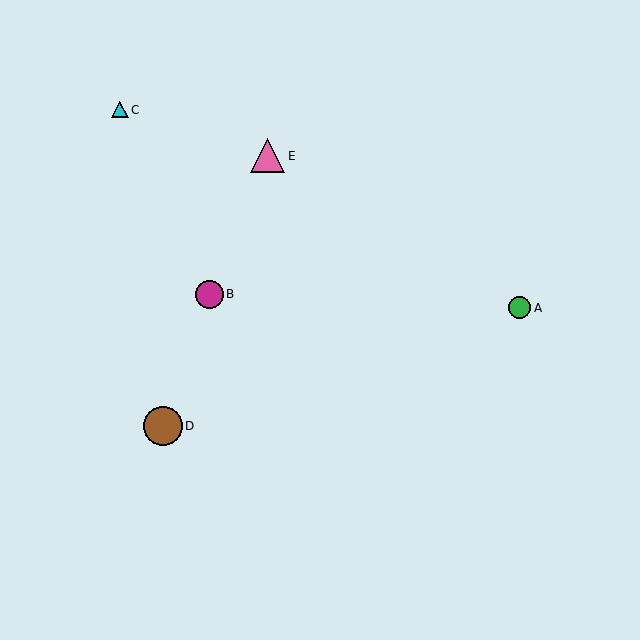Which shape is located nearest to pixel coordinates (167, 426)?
The brown circle (labeled D) at (163, 426) is nearest to that location.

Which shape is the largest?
The brown circle (labeled D) is the largest.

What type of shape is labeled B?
Shape B is a magenta circle.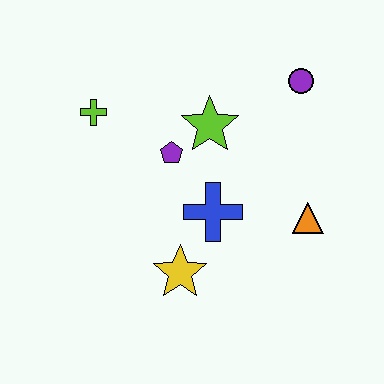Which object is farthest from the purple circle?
The yellow star is farthest from the purple circle.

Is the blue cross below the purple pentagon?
Yes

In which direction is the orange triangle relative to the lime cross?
The orange triangle is to the right of the lime cross.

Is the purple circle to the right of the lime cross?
Yes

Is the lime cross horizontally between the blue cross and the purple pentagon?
No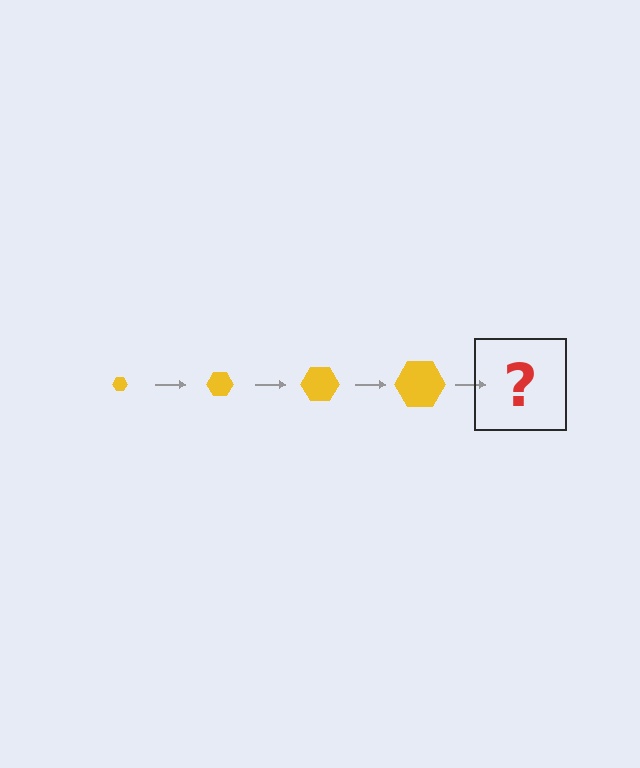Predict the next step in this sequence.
The next step is a yellow hexagon, larger than the previous one.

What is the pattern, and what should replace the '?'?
The pattern is that the hexagon gets progressively larger each step. The '?' should be a yellow hexagon, larger than the previous one.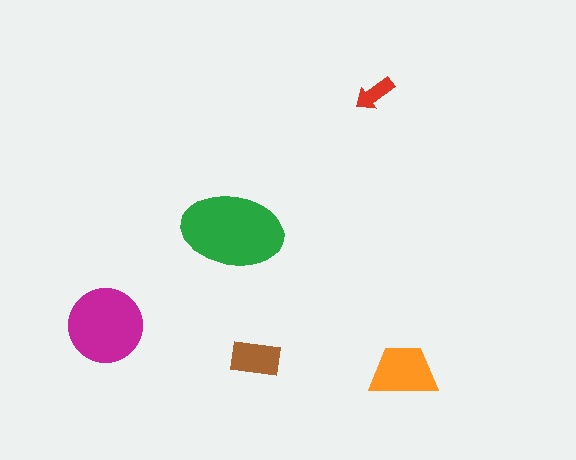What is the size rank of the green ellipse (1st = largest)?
1st.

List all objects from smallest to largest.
The red arrow, the brown rectangle, the orange trapezoid, the magenta circle, the green ellipse.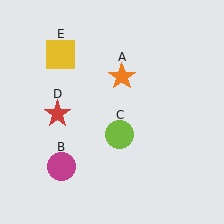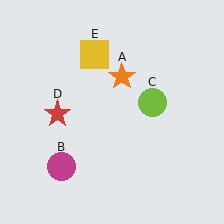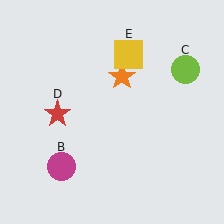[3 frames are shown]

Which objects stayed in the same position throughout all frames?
Orange star (object A) and magenta circle (object B) and red star (object D) remained stationary.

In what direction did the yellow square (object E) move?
The yellow square (object E) moved right.